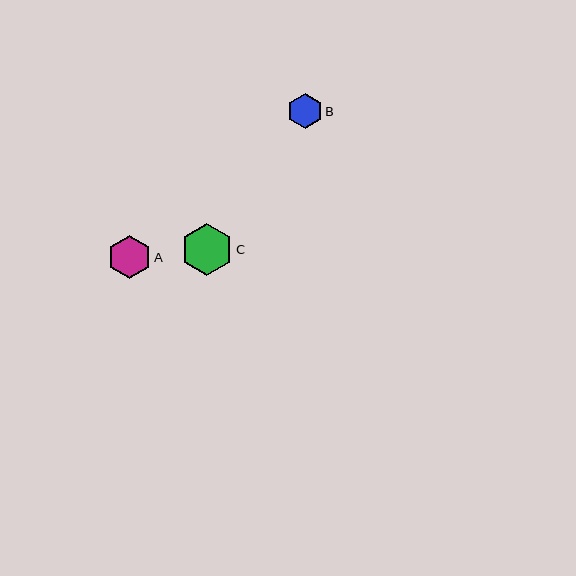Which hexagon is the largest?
Hexagon C is the largest with a size of approximately 52 pixels.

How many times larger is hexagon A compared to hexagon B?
Hexagon A is approximately 1.2 times the size of hexagon B.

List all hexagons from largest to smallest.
From largest to smallest: C, A, B.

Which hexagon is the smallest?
Hexagon B is the smallest with a size of approximately 35 pixels.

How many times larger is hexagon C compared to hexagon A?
Hexagon C is approximately 1.2 times the size of hexagon A.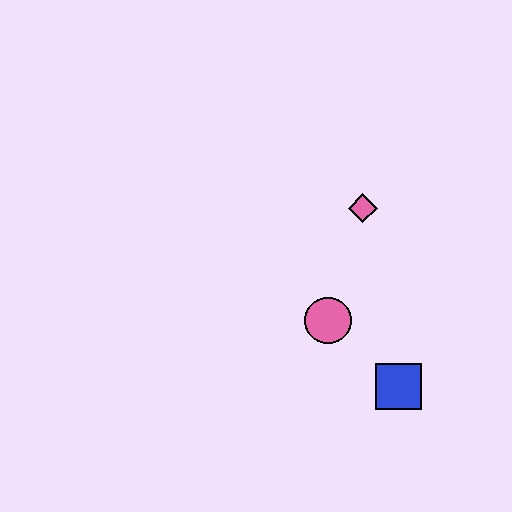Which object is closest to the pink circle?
The blue square is closest to the pink circle.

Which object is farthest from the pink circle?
The pink diamond is farthest from the pink circle.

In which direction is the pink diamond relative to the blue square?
The pink diamond is above the blue square.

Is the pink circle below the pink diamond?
Yes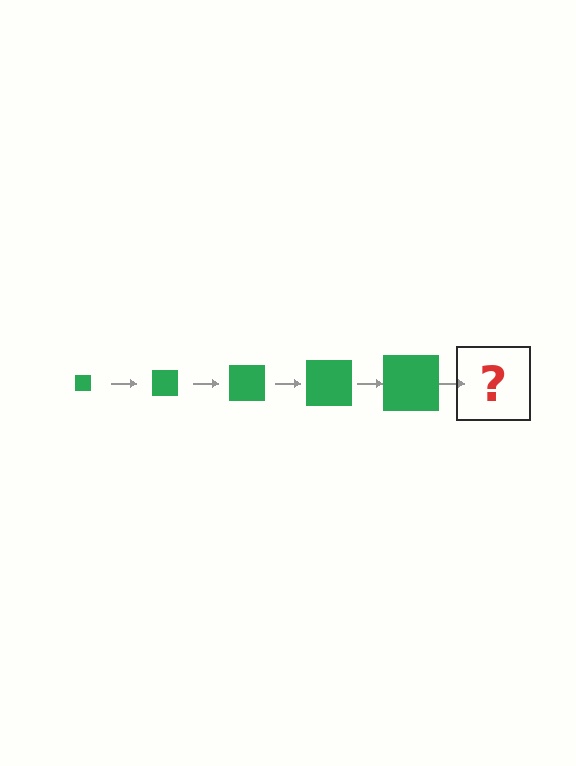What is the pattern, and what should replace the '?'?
The pattern is that the square gets progressively larger each step. The '?' should be a green square, larger than the previous one.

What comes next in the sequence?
The next element should be a green square, larger than the previous one.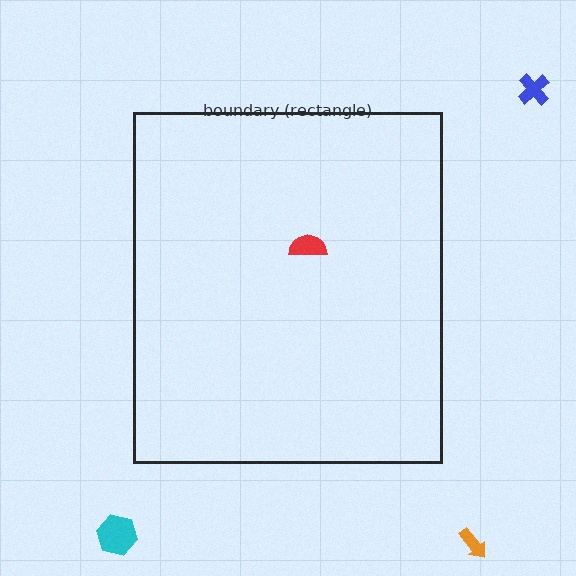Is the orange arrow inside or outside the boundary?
Outside.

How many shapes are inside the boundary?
1 inside, 3 outside.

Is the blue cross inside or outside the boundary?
Outside.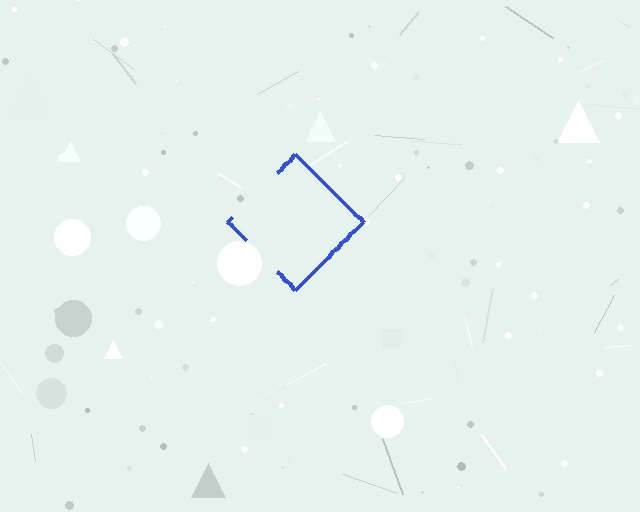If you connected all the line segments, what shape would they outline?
They would outline a diamond.